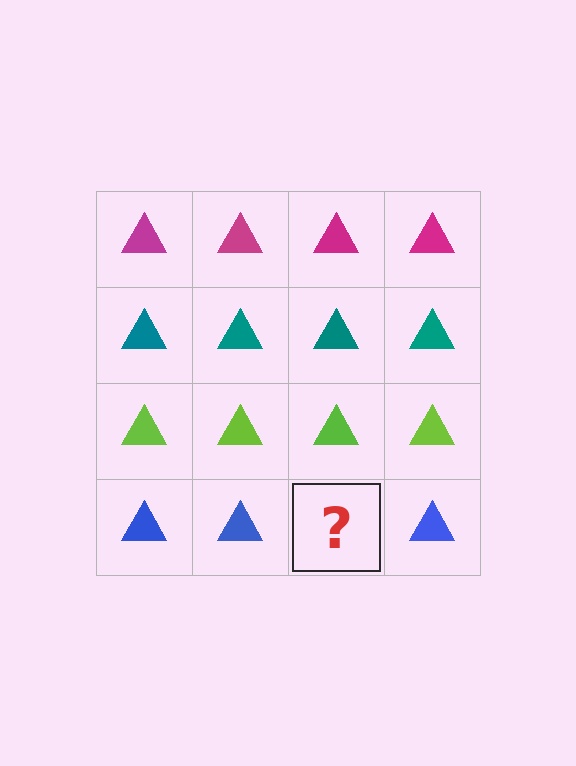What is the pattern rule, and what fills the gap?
The rule is that each row has a consistent color. The gap should be filled with a blue triangle.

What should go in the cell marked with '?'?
The missing cell should contain a blue triangle.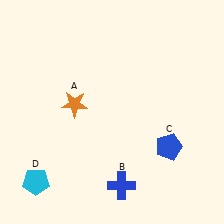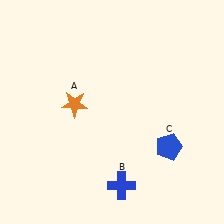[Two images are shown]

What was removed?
The cyan pentagon (D) was removed in Image 2.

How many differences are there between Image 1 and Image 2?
There is 1 difference between the two images.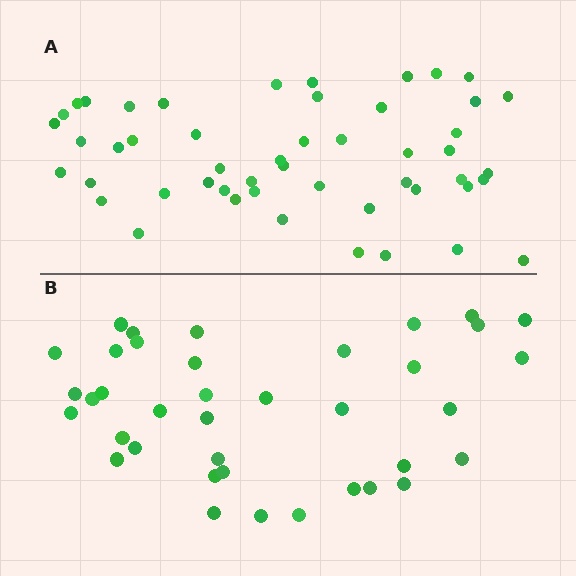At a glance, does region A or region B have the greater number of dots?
Region A (the top region) has more dots.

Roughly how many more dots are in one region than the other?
Region A has roughly 12 or so more dots than region B.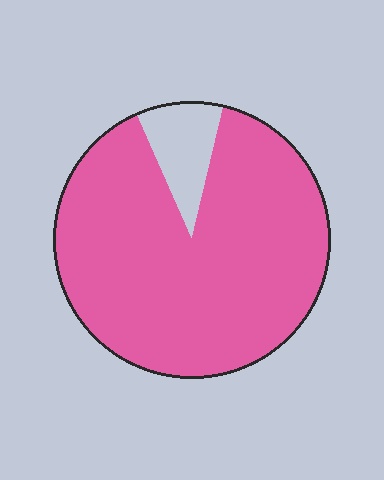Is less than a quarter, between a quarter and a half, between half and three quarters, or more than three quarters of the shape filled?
More than three quarters.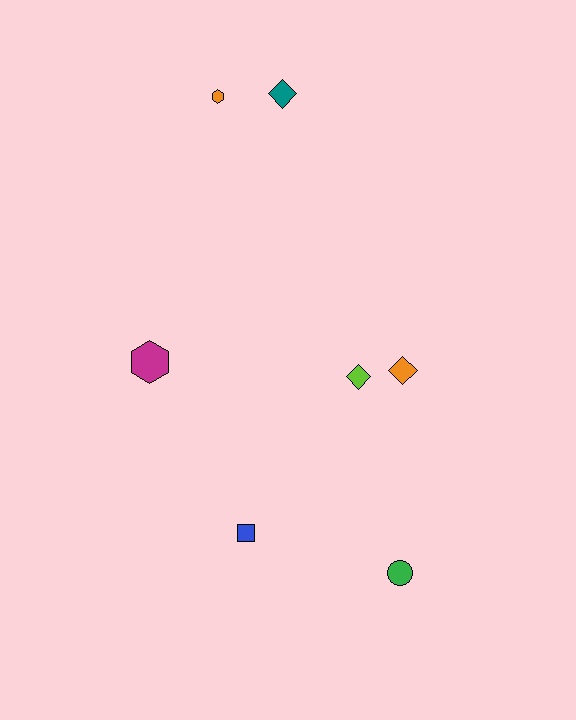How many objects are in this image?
There are 7 objects.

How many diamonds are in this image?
There are 3 diamonds.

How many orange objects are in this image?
There are 2 orange objects.